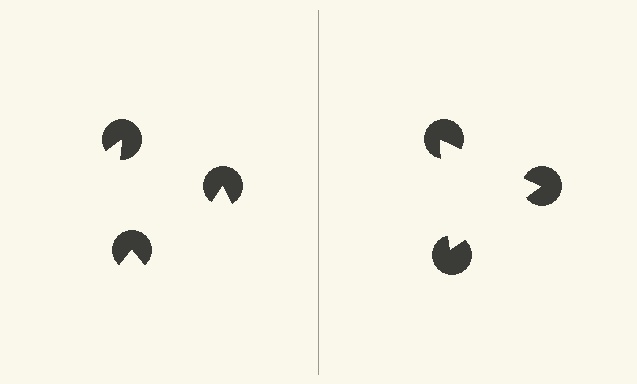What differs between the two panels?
The pac-man discs are positioned identically on both sides; only the wedge orientations differ. On the right they align to a triangle; on the left they are misaligned.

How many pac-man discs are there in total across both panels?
6 — 3 on each side.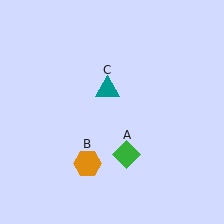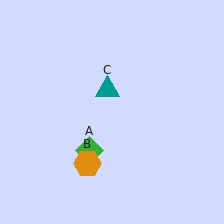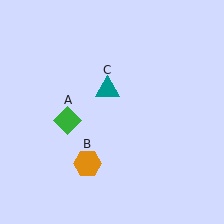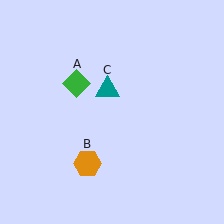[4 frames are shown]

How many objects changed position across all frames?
1 object changed position: green diamond (object A).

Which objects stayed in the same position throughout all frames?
Orange hexagon (object B) and teal triangle (object C) remained stationary.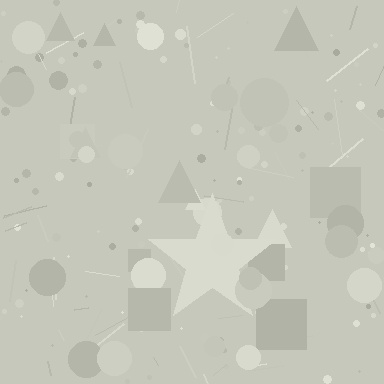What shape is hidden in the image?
A star is hidden in the image.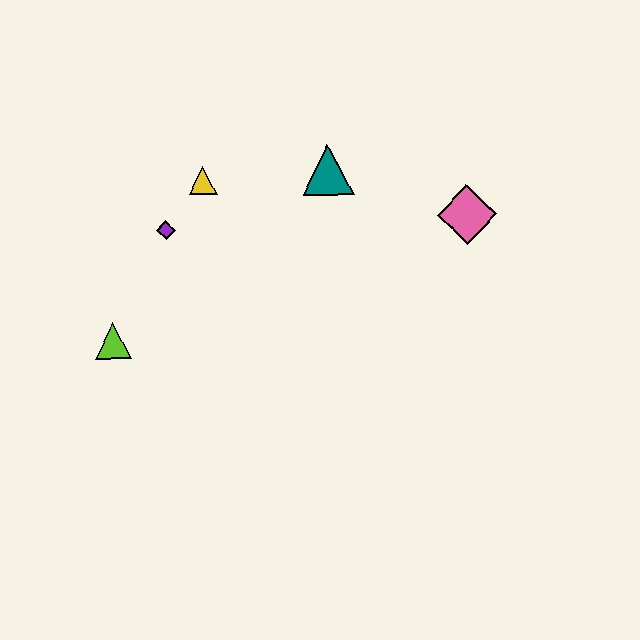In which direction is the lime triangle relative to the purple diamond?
The lime triangle is below the purple diamond.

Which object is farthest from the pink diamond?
The lime triangle is farthest from the pink diamond.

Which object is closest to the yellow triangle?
The purple diamond is closest to the yellow triangle.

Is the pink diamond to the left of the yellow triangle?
No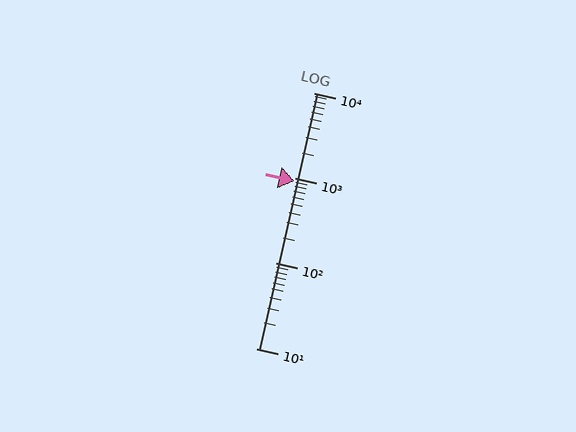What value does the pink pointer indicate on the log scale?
The pointer indicates approximately 920.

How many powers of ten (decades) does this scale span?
The scale spans 3 decades, from 10 to 10000.